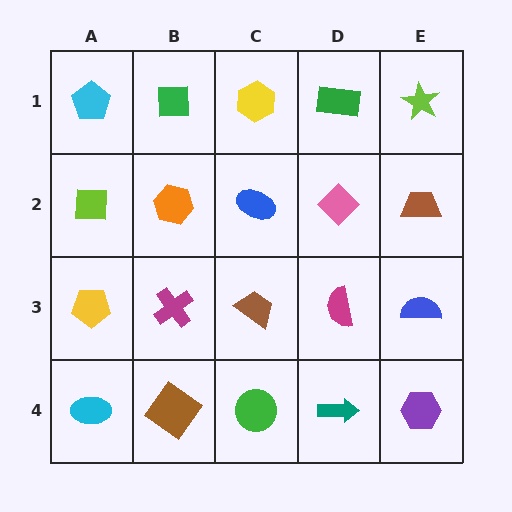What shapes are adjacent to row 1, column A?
A lime square (row 2, column A), a green square (row 1, column B).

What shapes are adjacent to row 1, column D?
A pink diamond (row 2, column D), a yellow hexagon (row 1, column C), a lime star (row 1, column E).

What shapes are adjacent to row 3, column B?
An orange hexagon (row 2, column B), a brown diamond (row 4, column B), a yellow pentagon (row 3, column A), a brown trapezoid (row 3, column C).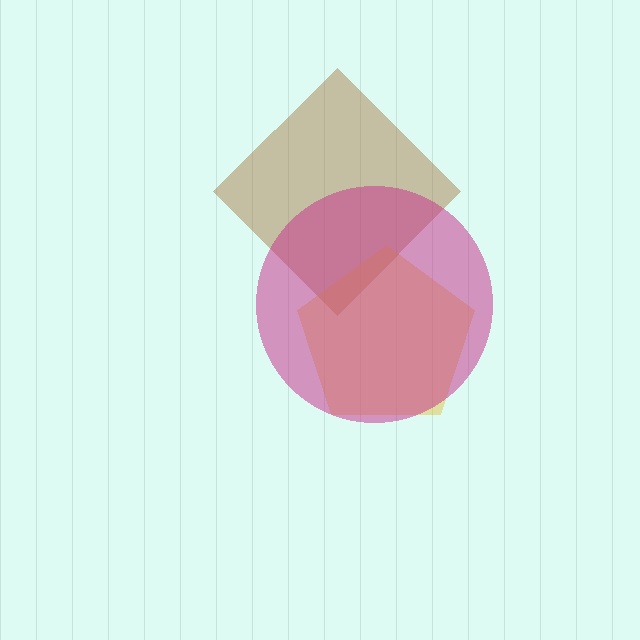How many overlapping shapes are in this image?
There are 3 overlapping shapes in the image.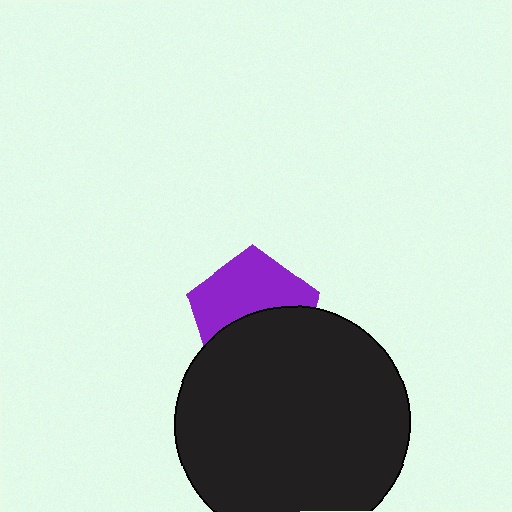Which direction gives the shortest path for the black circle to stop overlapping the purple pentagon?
Moving down gives the shortest separation.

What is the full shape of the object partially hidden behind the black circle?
The partially hidden object is a purple pentagon.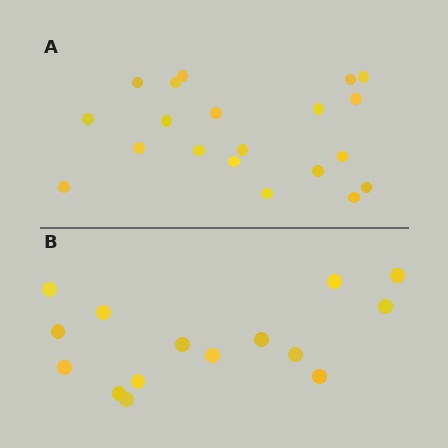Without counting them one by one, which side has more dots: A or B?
Region A (the top region) has more dots.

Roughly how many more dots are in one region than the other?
Region A has about 5 more dots than region B.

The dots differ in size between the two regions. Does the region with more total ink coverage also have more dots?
No. Region B has more total ink coverage because its dots are larger, but region A actually contains more individual dots. Total area can be misleading — the number of items is what matters here.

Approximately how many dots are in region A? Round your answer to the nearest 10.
About 20 dots.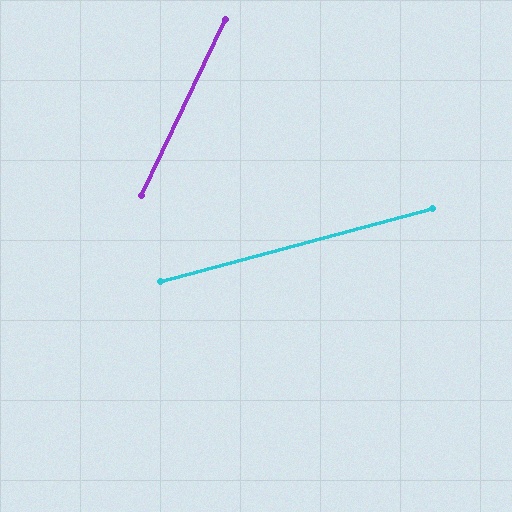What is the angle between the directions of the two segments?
Approximately 50 degrees.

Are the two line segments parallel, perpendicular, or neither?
Neither parallel nor perpendicular — they differ by about 50°.